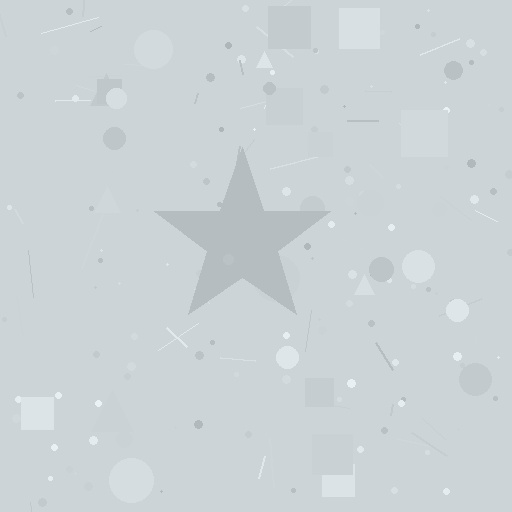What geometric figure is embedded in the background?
A star is embedded in the background.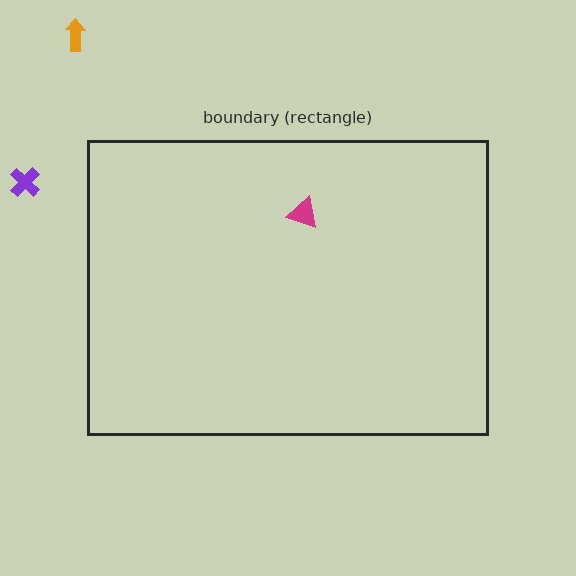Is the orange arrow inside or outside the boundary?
Outside.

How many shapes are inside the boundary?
1 inside, 2 outside.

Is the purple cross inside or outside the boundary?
Outside.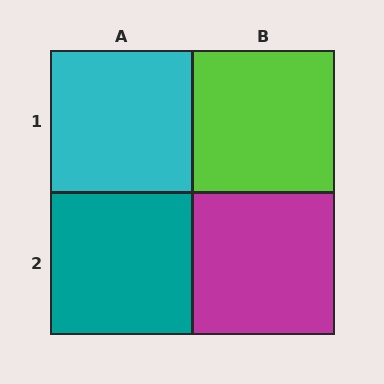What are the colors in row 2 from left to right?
Teal, magenta.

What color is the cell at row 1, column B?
Lime.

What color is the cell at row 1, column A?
Cyan.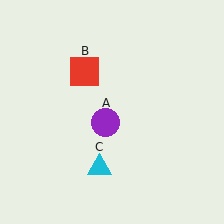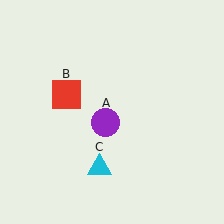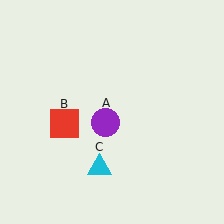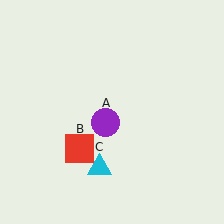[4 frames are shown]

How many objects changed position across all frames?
1 object changed position: red square (object B).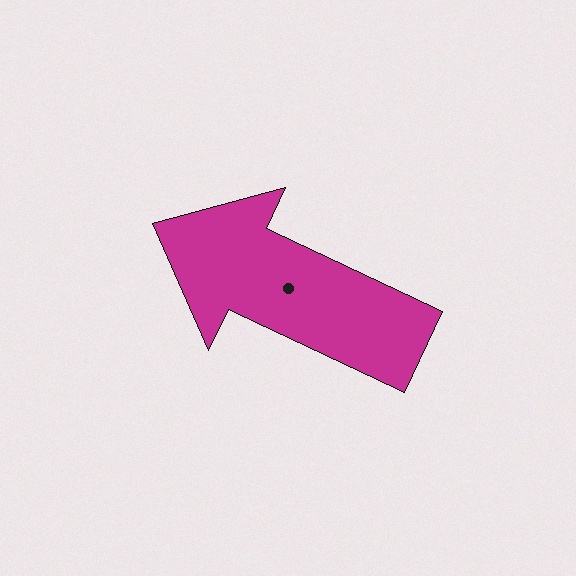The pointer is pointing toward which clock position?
Roughly 10 o'clock.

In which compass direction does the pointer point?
Northwest.